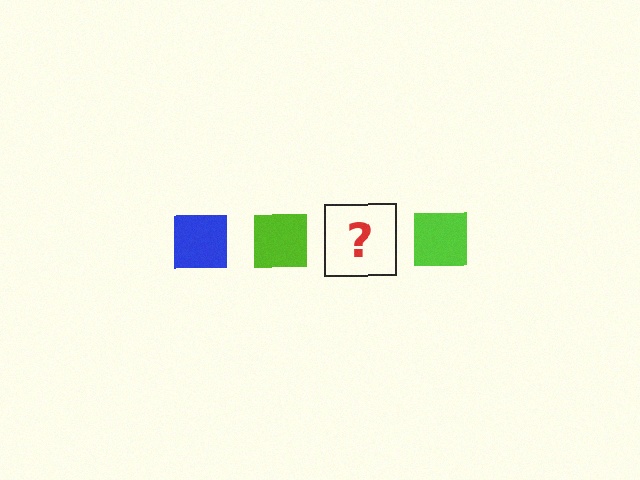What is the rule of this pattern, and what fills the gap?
The rule is that the pattern cycles through blue, lime squares. The gap should be filled with a blue square.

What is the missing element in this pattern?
The missing element is a blue square.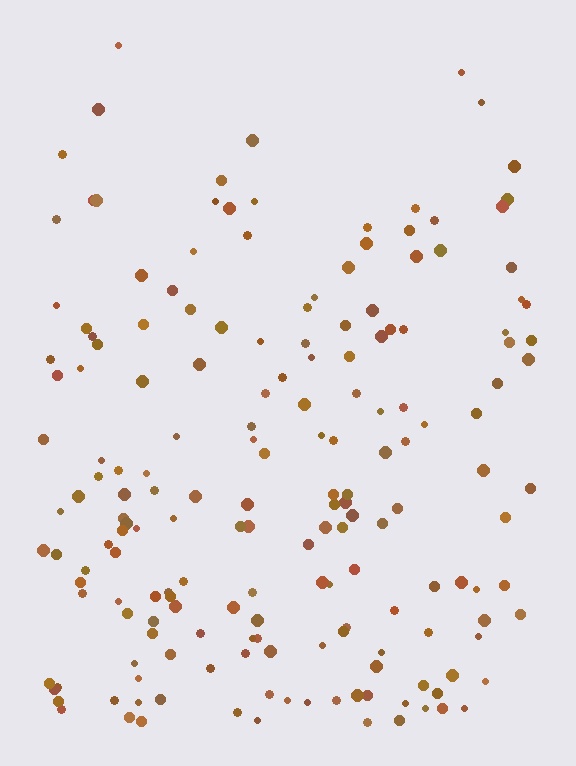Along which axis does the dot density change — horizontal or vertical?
Vertical.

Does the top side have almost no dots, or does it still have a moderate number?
Still a moderate number, just noticeably fewer than the bottom.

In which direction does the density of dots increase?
From top to bottom, with the bottom side densest.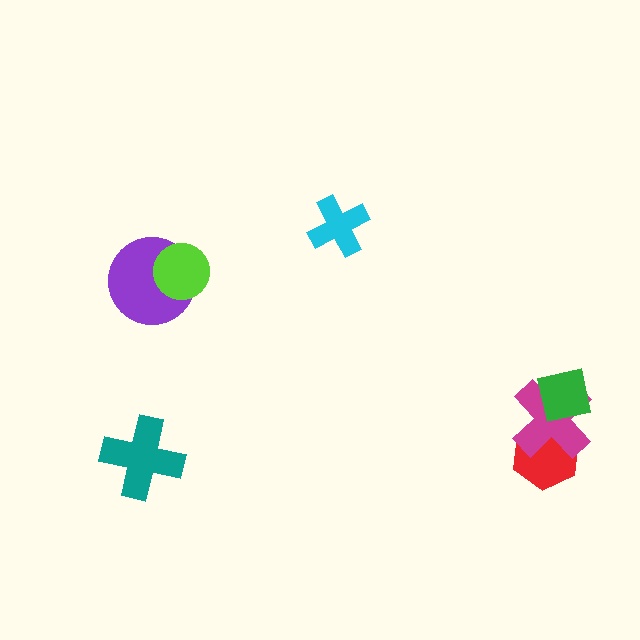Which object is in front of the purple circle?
The lime circle is in front of the purple circle.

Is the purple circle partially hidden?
Yes, it is partially covered by another shape.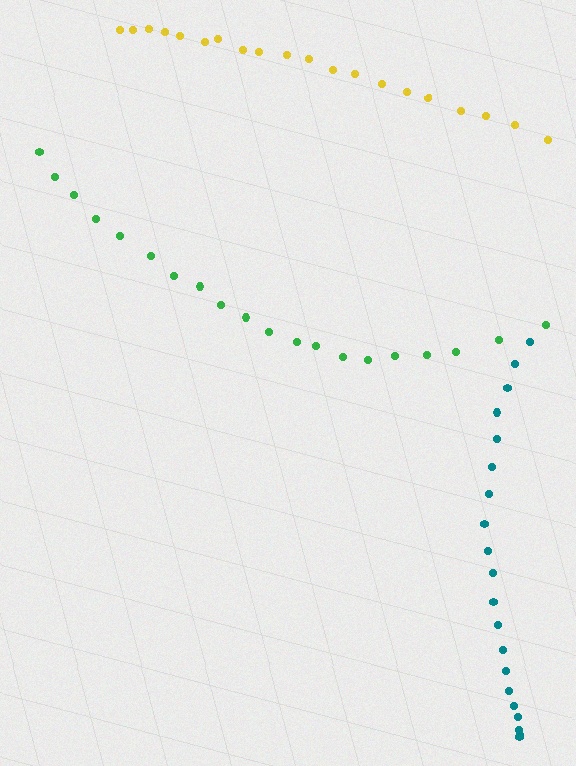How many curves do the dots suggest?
There are 3 distinct paths.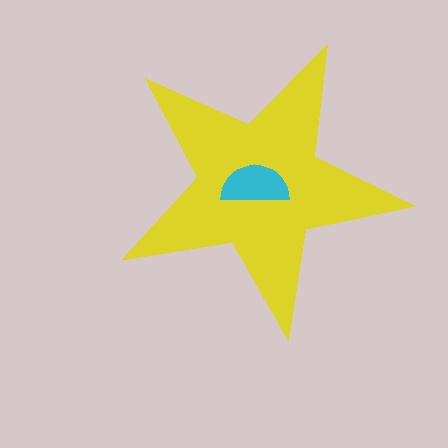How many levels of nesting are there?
2.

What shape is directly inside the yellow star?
The cyan semicircle.